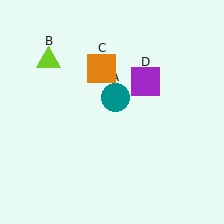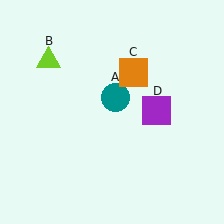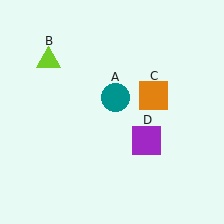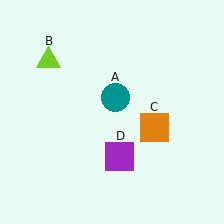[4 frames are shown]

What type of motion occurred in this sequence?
The orange square (object C), purple square (object D) rotated clockwise around the center of the scene.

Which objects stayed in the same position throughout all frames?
Teal circle (object A) and lime triangle (object B) remained stationary.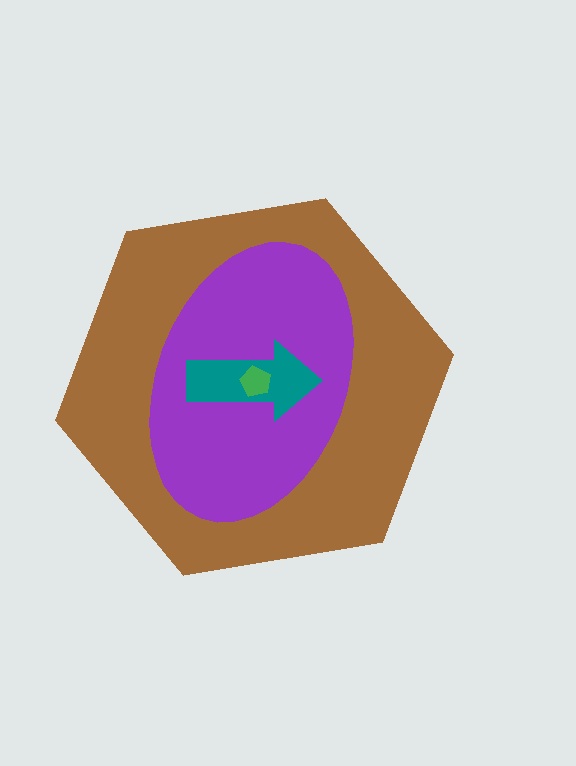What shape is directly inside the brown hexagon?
The purple ellipse.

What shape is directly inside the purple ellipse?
The teal arrow.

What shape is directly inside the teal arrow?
The green pentagon.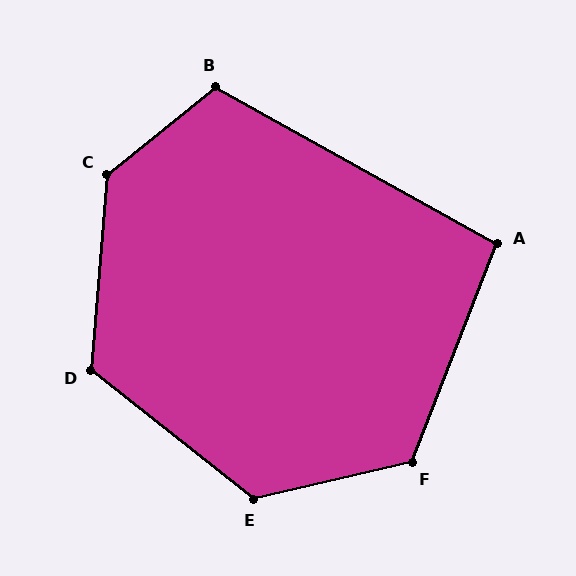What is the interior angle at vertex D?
Approximately 124 degrees (obtuse).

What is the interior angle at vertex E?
Approximately 129 degrees (obtuse).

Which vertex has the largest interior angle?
C, at approximately 134 degrees.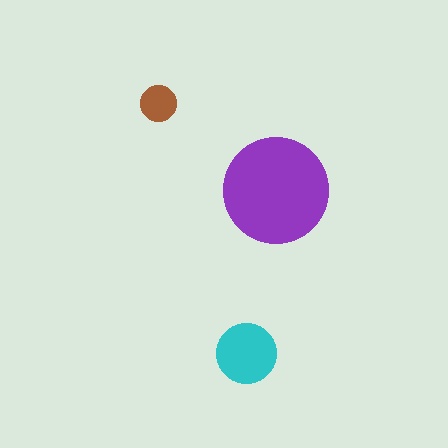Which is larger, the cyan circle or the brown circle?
The cyan one.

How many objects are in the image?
There are 3 objects in the image.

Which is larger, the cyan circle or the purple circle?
The purple one.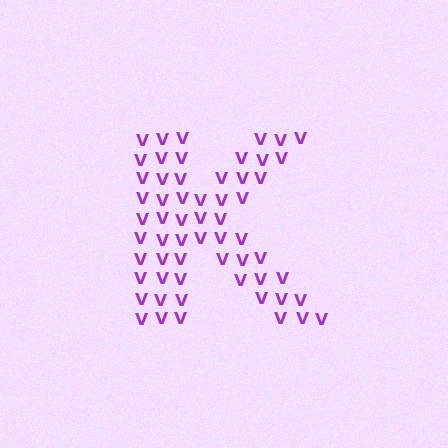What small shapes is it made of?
It is made of small letter V's.